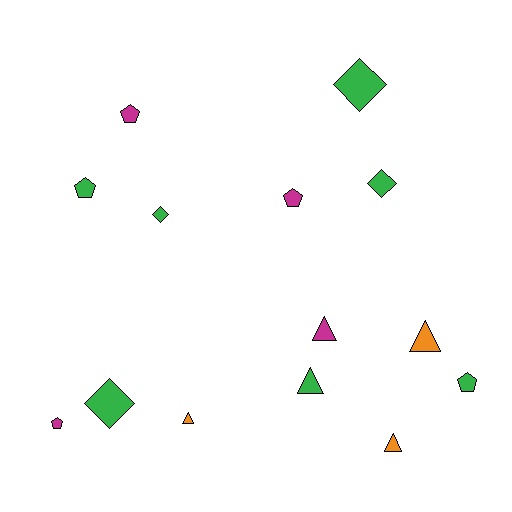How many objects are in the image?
There are 14 objects.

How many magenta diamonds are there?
There are no magenta diamonds.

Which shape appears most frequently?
Triangle, with 5 objects.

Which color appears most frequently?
Green, with 7 objects.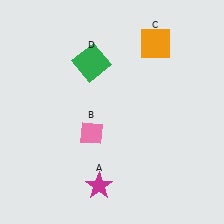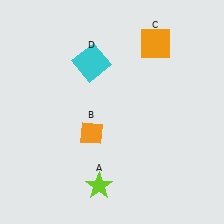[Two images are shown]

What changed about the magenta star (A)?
In Image 1, A is magenta. In Image 2, it changed to lime.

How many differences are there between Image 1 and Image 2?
There are 3 differences between the two images.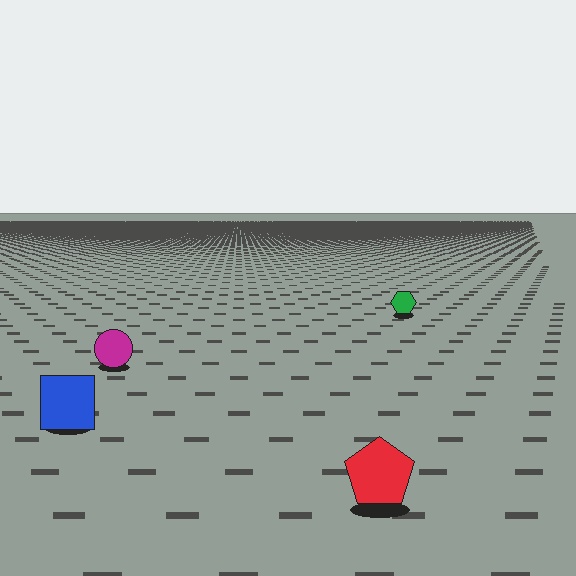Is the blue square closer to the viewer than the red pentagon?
No. The red pentagon is closer — you can tell from the texture gradient: the ground texture is coarser near it.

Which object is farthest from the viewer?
The green hexagon is farthest from the viewer. It appears smaller and the ground texture around it is denser.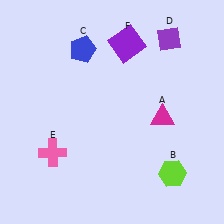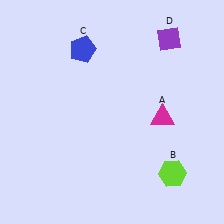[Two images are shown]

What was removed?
The purple square (F), the pink cross (E) were removed in Image 2.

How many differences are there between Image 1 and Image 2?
There are 2 differences between the two images.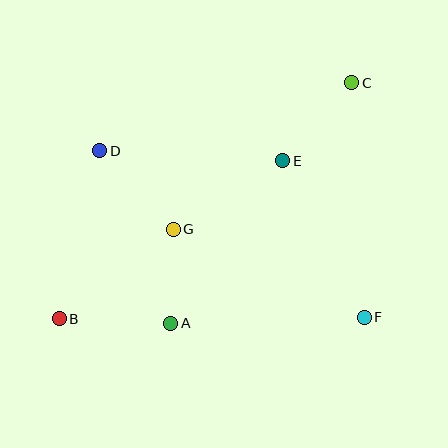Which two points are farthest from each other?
Points B and C are farthest from each other.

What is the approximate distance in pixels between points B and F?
The distance between B and F is approximately 305 pixels.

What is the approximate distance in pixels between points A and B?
The distance between A and B is approximately 112 pixels.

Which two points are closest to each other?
Points A and G are closest to each other.